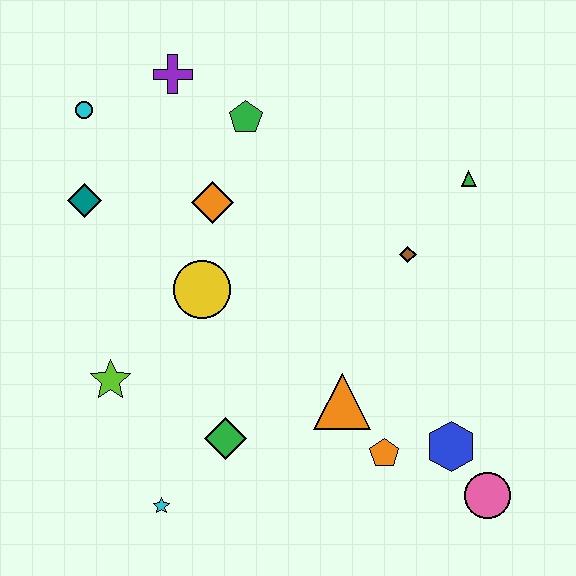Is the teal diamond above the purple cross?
No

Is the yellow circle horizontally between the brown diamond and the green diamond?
No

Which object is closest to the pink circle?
The blue hexagon is closest to the pink circle.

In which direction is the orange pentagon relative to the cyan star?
The orange pentagon is to the right of the cyan star.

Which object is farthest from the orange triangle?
The cyan circle is farthest from the orange triangle.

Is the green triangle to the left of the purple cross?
No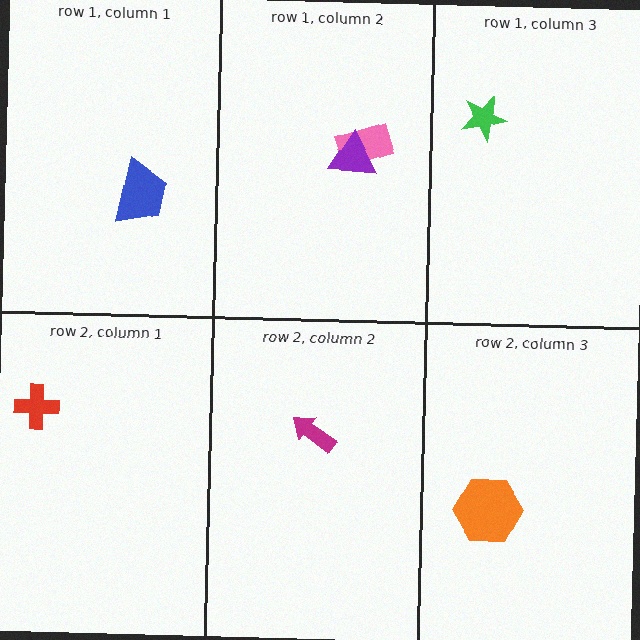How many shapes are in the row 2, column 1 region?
1.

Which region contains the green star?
The row 1, column 3 region.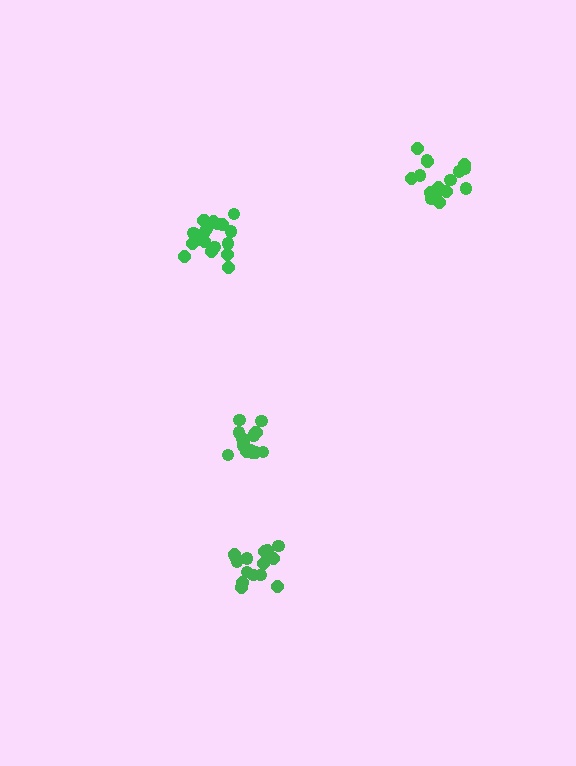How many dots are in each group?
Group 1: 17 dots, Group 2: 16 dots, Group 3: 20 dots, Group 4: 15 dots (68 total).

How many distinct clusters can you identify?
There are 4 distinct clusters.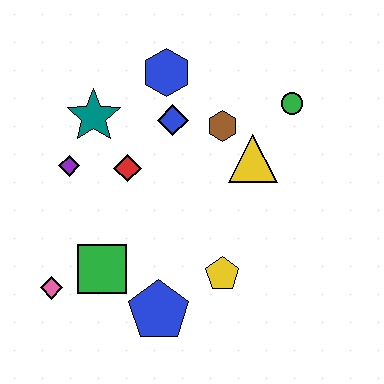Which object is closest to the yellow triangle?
The brown hexagon is closest to the yellow triangle.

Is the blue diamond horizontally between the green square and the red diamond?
No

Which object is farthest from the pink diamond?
The green circle is farthest from the pink diamond.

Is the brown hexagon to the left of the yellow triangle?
Yes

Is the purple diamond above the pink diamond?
Yes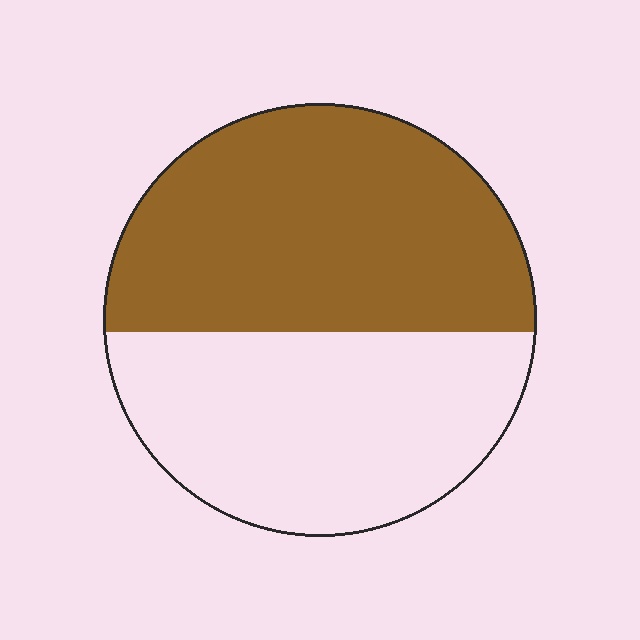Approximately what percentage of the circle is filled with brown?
Approximately 55%.